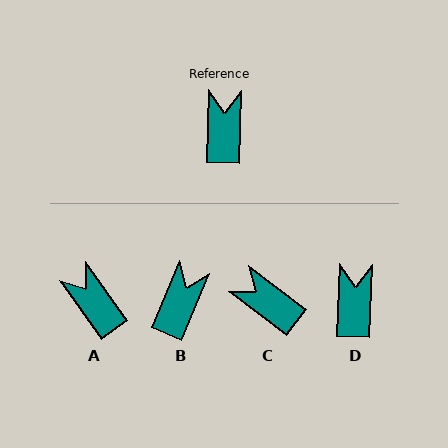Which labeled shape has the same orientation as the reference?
D.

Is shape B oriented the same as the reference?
No, it is off by about 21 degrees.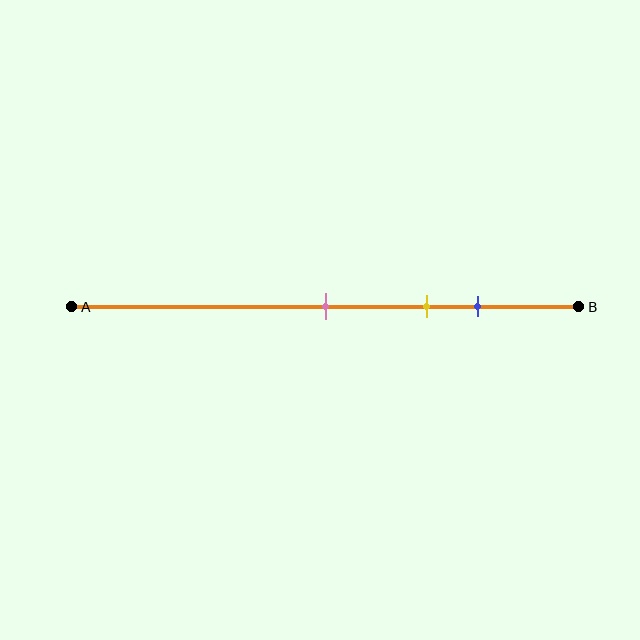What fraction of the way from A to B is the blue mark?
The blue mark is approximately 80% (0.8) of the way from A to B.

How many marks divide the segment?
There are 3 marks dividing the segment.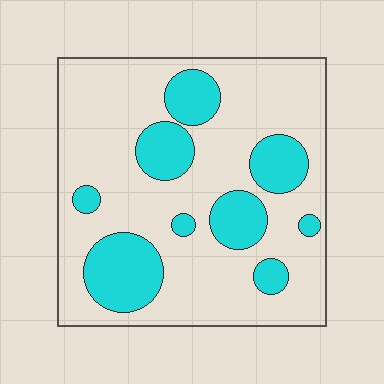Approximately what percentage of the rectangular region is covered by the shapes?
Approximately 25%.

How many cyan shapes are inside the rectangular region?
9.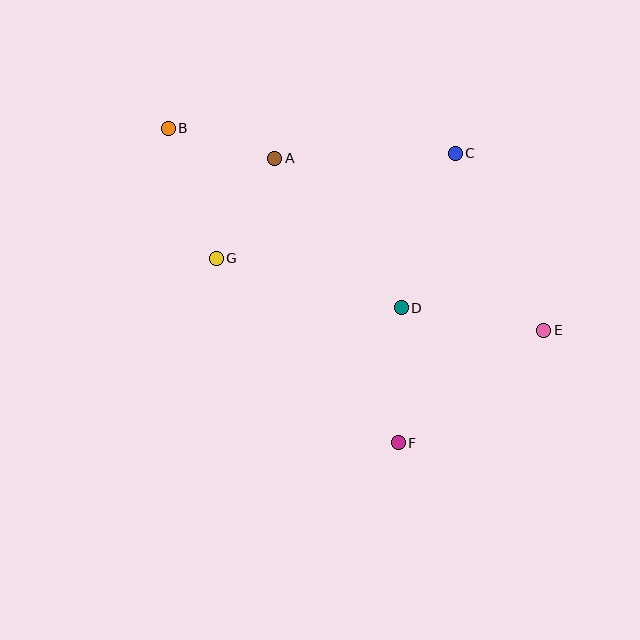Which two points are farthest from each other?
Points B and E are farthest from each other.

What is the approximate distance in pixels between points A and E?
The distance between A and E is approximately 319 pixels.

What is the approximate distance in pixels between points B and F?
The distance between B and F is approximately 390 pixels.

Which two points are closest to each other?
Points A and B are closest to each other.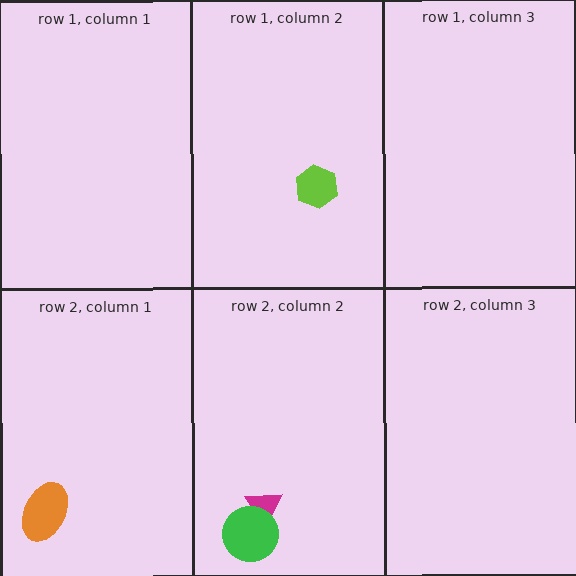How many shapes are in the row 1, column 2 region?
1.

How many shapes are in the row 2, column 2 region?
2.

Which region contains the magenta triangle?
The row 2, column 2 region.